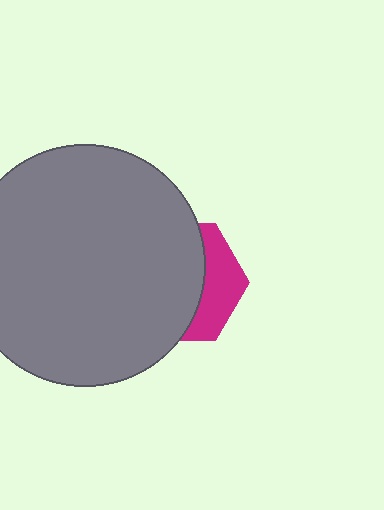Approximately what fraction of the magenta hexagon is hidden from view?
Roughly 68% of the magenta hexagon is hidden behind the gray circle.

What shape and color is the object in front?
The object in front is a gray circle.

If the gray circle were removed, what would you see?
You would see the complete magenta hexagon.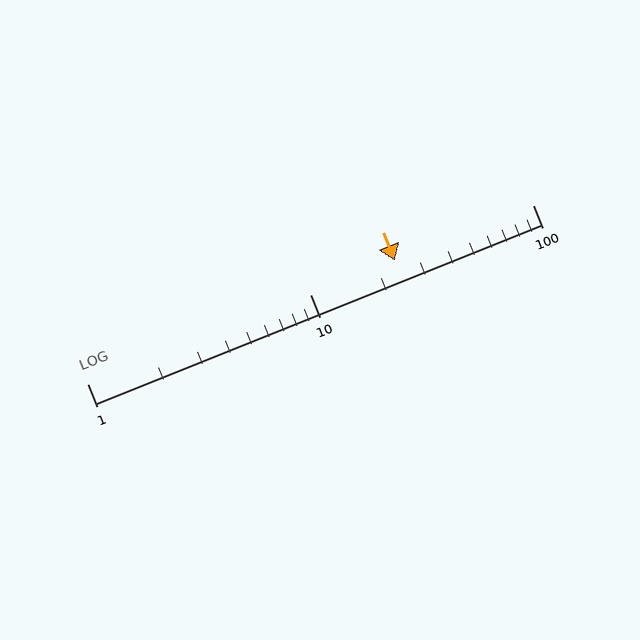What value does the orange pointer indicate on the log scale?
The pointer indicates approximately 24.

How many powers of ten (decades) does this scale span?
The scale spans 2 decades, from 1 to 100.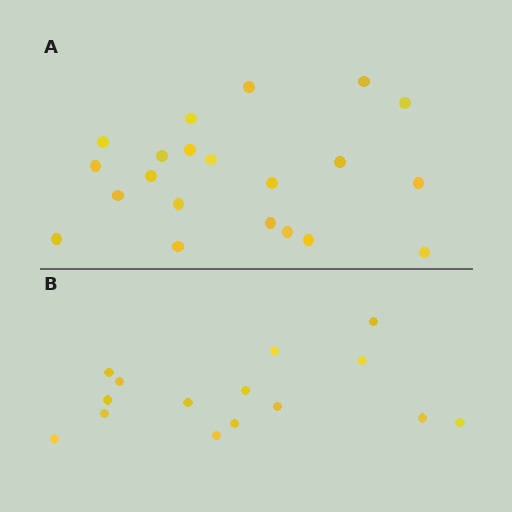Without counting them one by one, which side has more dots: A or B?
Region A (the top region) has more dots.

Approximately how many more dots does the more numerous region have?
Region A has about 6 more dots than region B.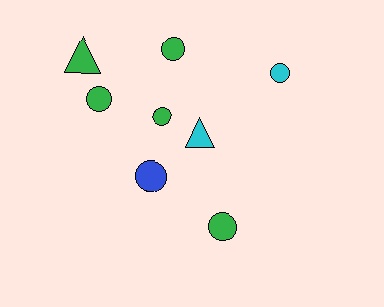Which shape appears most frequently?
Circle, with 6 objects.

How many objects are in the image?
There are 8 objects.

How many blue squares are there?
There are no blue squares.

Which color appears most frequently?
Green, with 5 objects.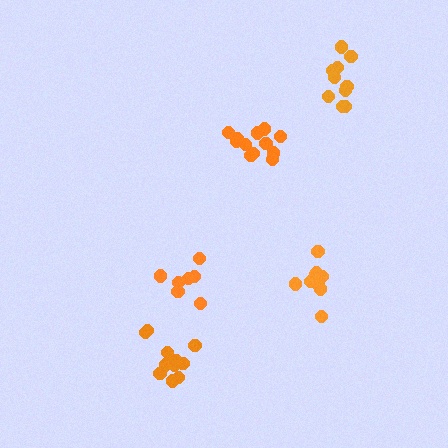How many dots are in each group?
Group 1: 9 dots, Group 2: 7 dots, Group 3: 12 dots, Group 4: 12 dots, Group 5: 11 dots (51 total).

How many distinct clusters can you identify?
There are 5 distinct clusters.